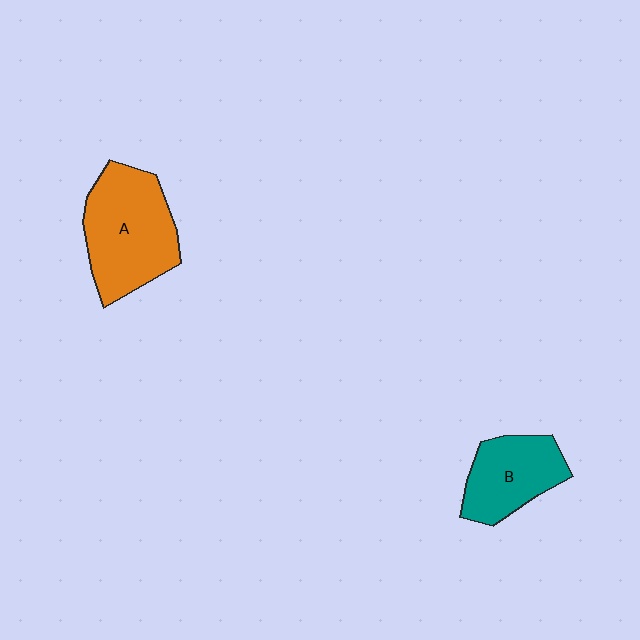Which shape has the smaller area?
Shape B (teal).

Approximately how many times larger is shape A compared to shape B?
Approximately 1.4 times.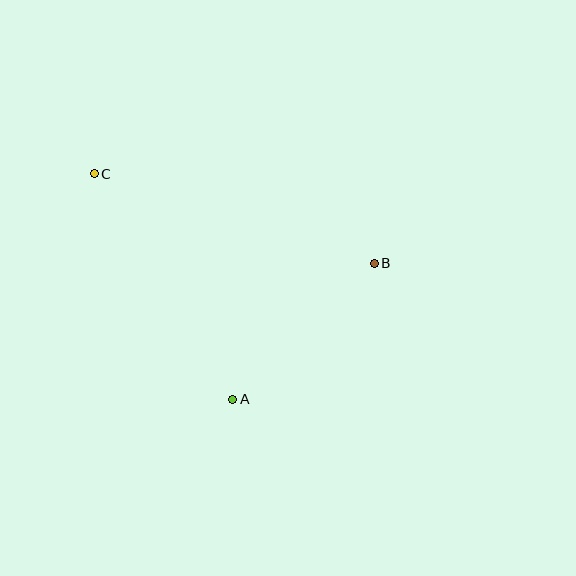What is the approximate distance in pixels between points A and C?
The distance between A and C is approximately 265 pixels.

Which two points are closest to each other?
Points A and B are closest to each other.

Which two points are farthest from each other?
Points B and C are farthest from each other.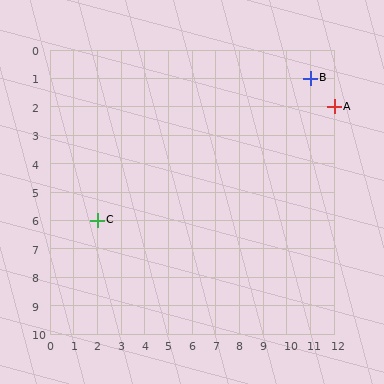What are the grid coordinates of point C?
Point C is at grid coordinates (2, 6).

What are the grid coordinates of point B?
Point B is at grid coordinates (11, 1).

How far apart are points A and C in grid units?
Points A and C are 10 columns and 4 rows apart (about 10.8 grid units diagonally).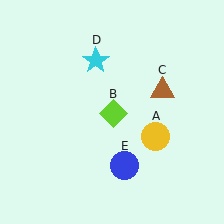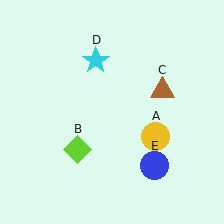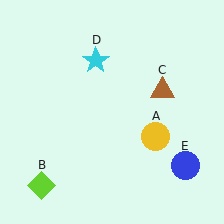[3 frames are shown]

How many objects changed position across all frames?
2 objects changed position: lime diamond (object B), blue circle (object E).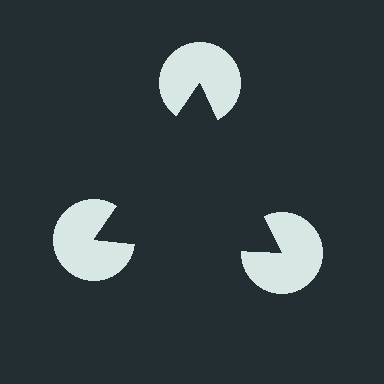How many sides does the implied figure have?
3 sides.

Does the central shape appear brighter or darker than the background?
It typically appears slightly darker than the background, even though no actual brightness change is drawn.